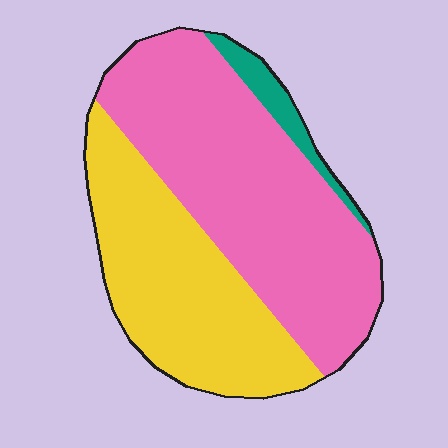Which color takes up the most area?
Pink, at roughly 55%.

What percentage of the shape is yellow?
Yellow takes up about two fifths (2/5) of the shape.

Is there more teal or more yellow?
Yellow.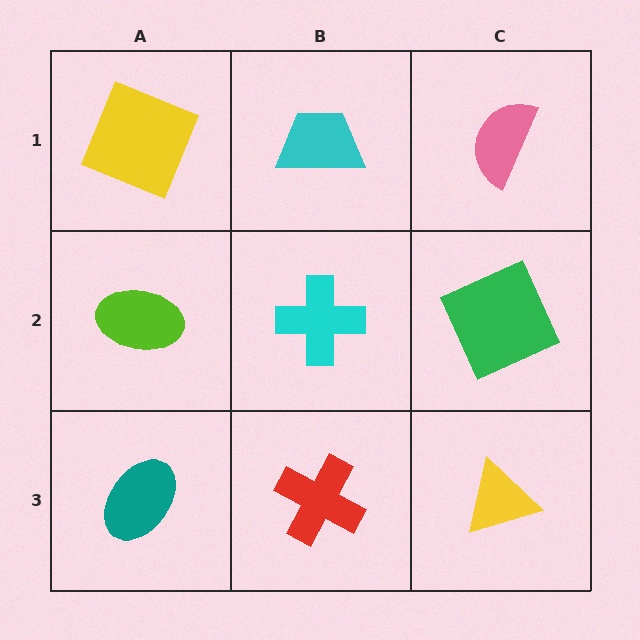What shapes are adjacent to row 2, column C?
A pink semicircle (row 1, column C), a yellow triangle (row 3, column C), a cyan cross (row 2, column B).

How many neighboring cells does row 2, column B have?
4.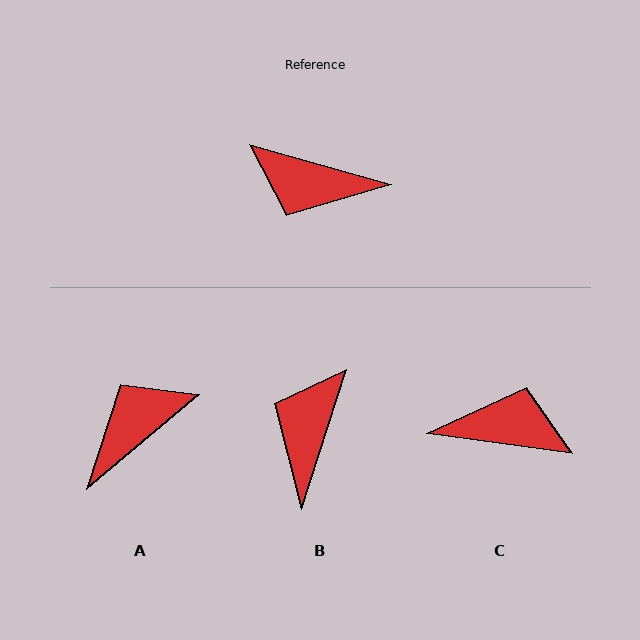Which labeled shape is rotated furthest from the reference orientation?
C, about 172 degrees away.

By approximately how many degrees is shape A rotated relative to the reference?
Approximately 124 degrees clockwise.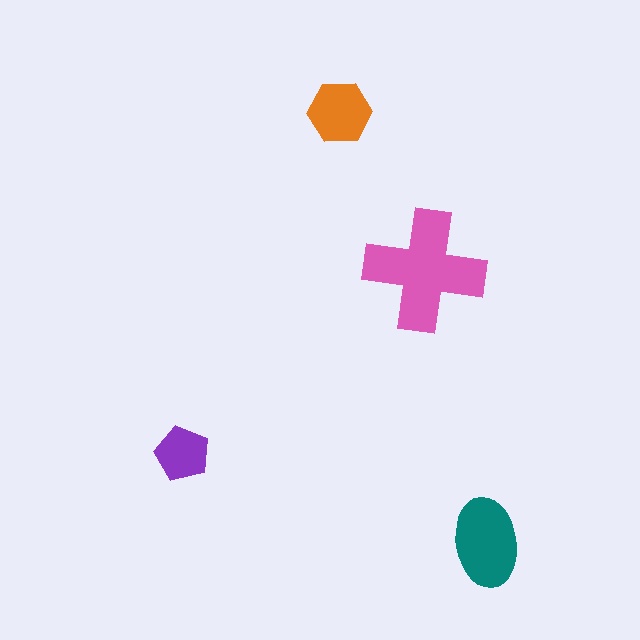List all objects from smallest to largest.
The purple pentagon, the orange hexagon, the teal ellipse, the pink cross.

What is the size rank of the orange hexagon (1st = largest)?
3rd.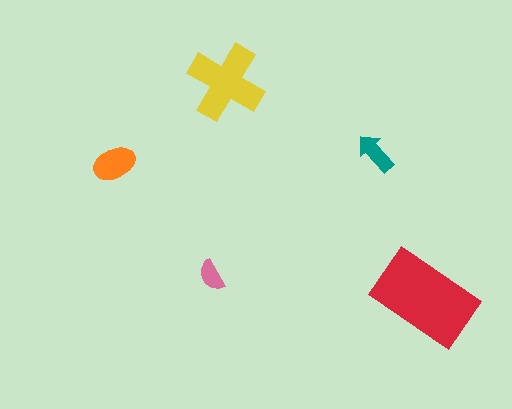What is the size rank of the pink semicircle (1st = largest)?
5th.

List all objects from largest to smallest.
The red rectangle, the yellow cross, the orange ellipse, the teal arrow, the pink semicircle.